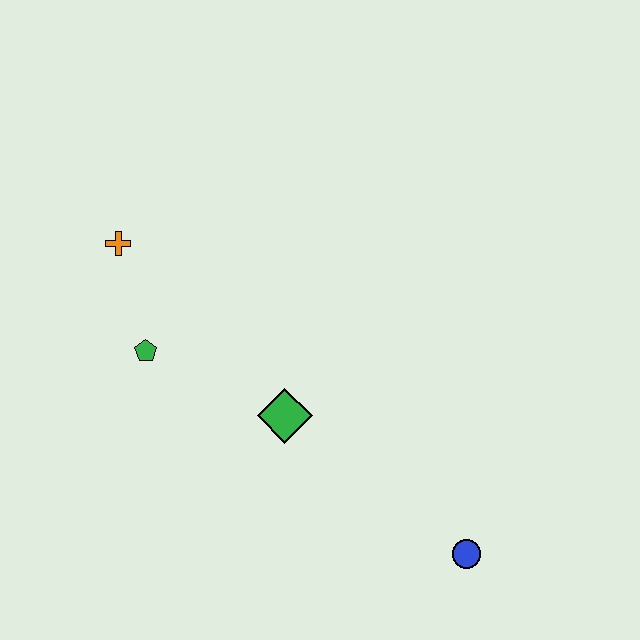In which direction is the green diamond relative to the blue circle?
The green diamond is to the left of the blue circle.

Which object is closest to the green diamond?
The green pentagon is closest to the green diamond.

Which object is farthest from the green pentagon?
The blue circle is farthest from the green pentagon.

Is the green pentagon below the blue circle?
No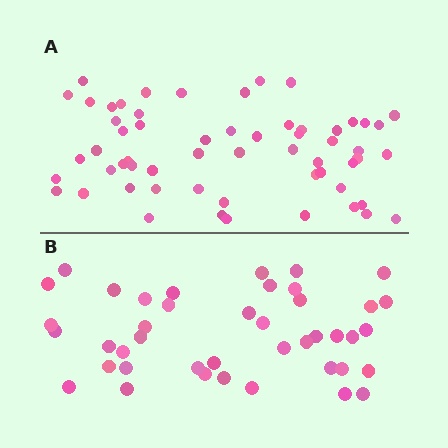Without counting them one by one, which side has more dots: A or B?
Region A (the top region) has more dots.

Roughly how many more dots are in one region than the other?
Region A has approximately 15 more dots than region B.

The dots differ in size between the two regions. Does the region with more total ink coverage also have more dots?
No. Region B has more total ink coverage because its dots are larger, but region A actually contains more individual dots. Total area can be misleading — the number of items is what matters here.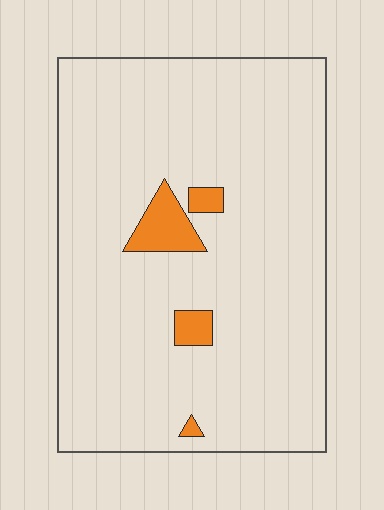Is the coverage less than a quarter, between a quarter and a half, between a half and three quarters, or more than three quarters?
Less than a quarter.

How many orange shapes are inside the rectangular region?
4.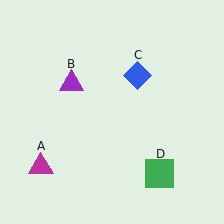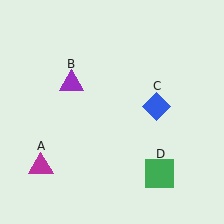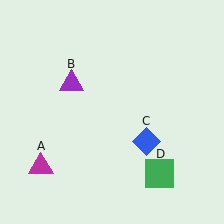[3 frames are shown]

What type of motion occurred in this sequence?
The blue diamond (object C) rotated clockwise around the center of the scene.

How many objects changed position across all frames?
1 object changed position: blue diamond (object C).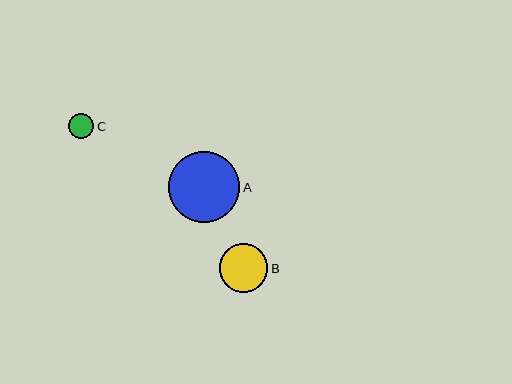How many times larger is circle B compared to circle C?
Circle B is approximately 1.9 times the size of circle C.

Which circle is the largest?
Circle A is the largest with a size of approximately 71 pixels.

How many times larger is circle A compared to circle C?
Circle A is approximately 2.8 times the size of circle C.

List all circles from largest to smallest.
From largest to smallest: A, B, C.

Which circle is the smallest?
Circle C is the smallest with a size of approximately 25 pixels.